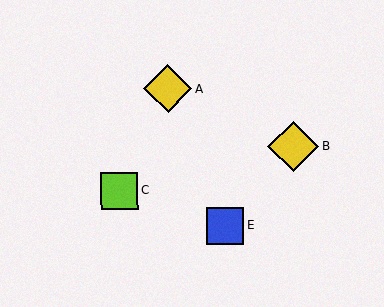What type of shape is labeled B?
Shape B is a yellow diamond.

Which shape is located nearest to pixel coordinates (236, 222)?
The blue square (labeled E) at (225, 226) is nearest to that location.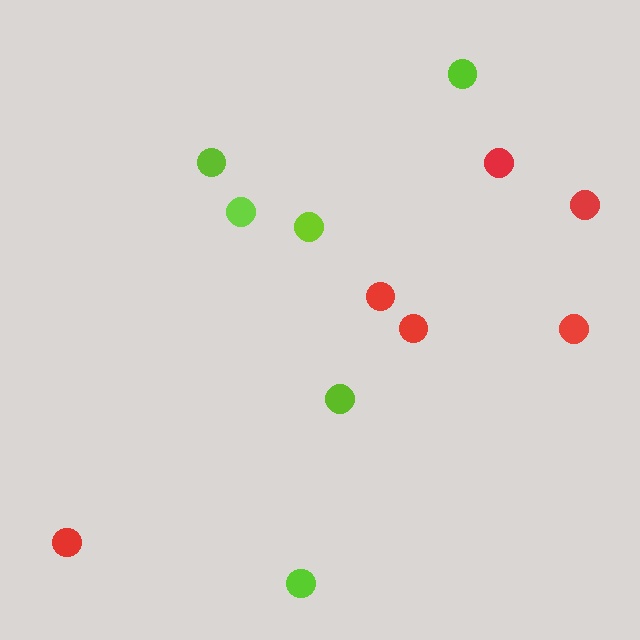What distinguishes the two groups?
There are 2 groups: one group of lime circles (6) and one group of red circles (6).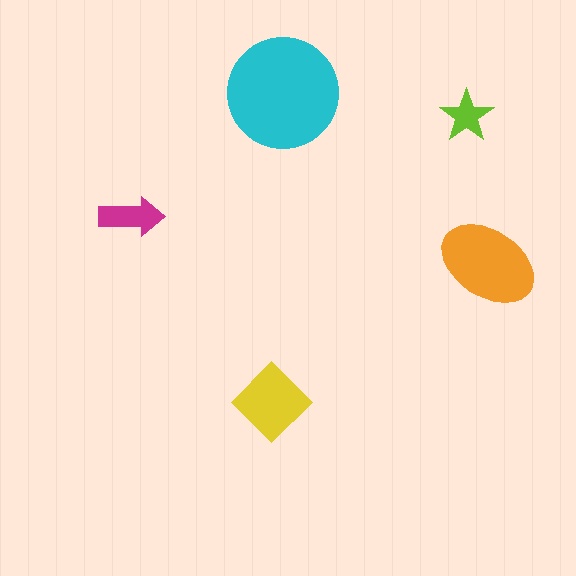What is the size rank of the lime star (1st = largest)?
5th.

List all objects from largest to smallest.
The cyan circle, the orange ellipse, the yellow diamond, the magenta arrow, the lime star.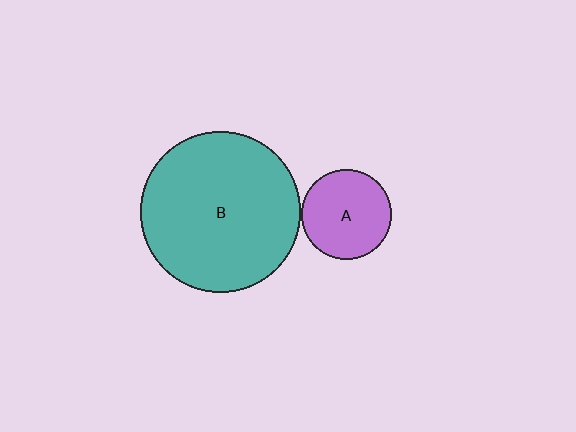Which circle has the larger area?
Circle B (teal).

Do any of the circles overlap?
No, none of the circles overlap.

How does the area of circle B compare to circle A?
Approximately 3.2 times.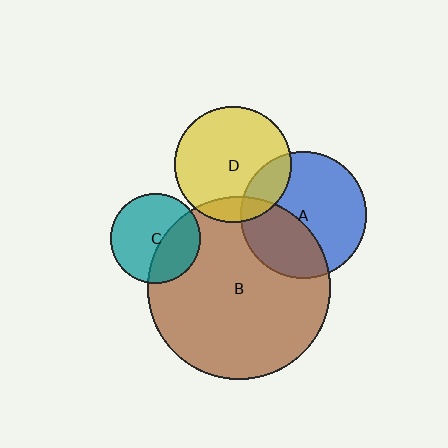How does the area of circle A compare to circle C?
Approximately 2.0 times.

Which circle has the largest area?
Circle B (brown).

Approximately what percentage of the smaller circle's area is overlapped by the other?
Approximately 40%.